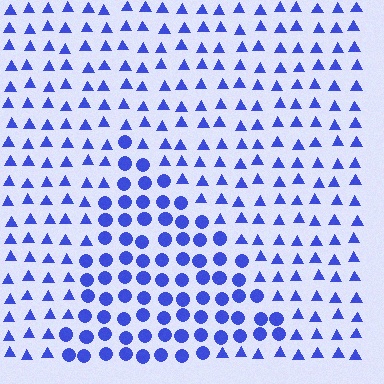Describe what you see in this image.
The image is filled with small blue elements arranged in a uniform grid. A triangle-shaped region contains circles, while the surrounding area contains triangles. The boundary is defined purely by the change in element shape.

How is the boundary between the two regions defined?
The boundary is defined by a change in element shape: circles inside vs. triangles outside. All elements share the same color and spacing.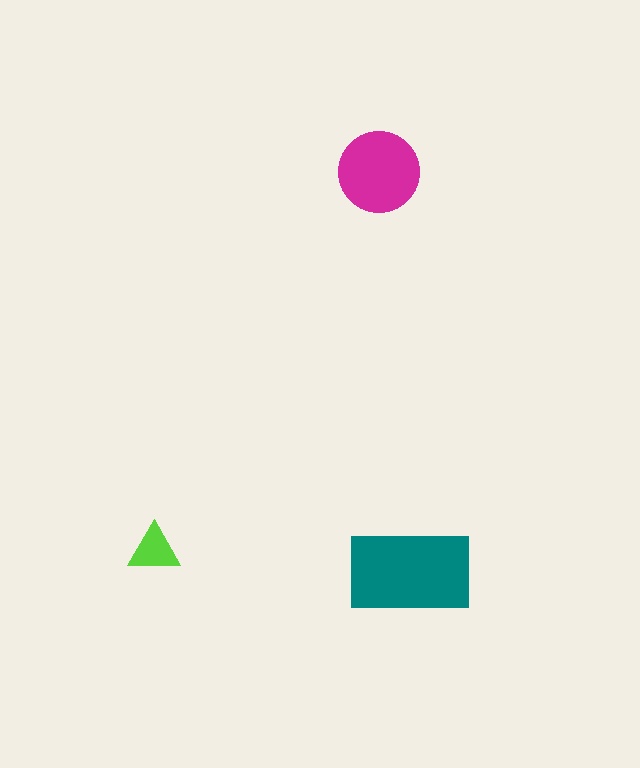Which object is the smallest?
The lime triangle.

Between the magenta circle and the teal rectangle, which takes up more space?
The teal rectangle.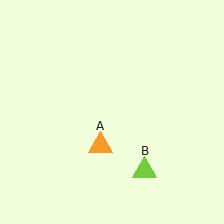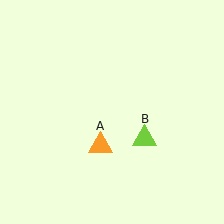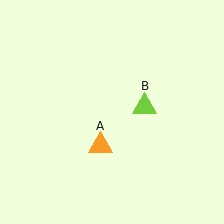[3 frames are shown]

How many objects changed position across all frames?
1 object changed position: lime triangle (object B).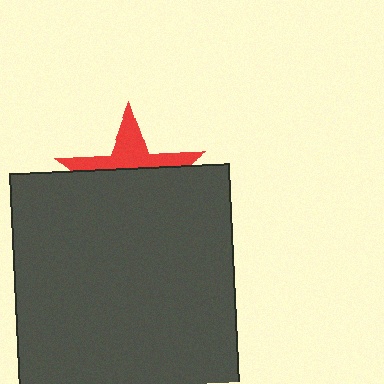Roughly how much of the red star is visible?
A small part of it is visible (roughly 38%).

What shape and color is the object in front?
The object in front is a dark gray square.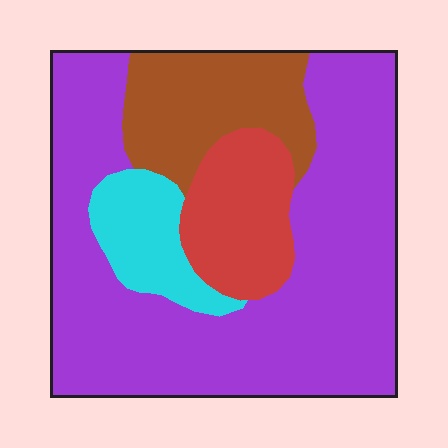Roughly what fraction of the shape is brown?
Brown takes up about one sixth (1/6) of the shape.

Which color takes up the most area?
Purple, at roughly 60%.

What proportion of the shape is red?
Red covers about 15% of the shape.